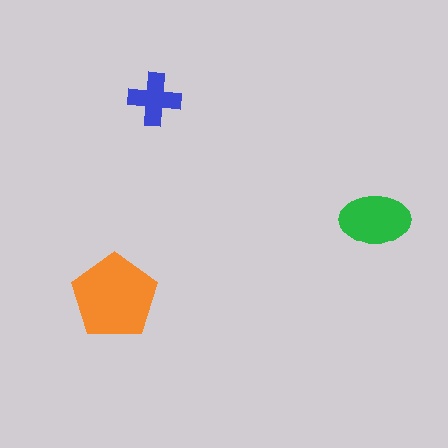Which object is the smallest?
The blue cross.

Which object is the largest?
The orange pentagon.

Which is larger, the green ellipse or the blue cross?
The green ellipse.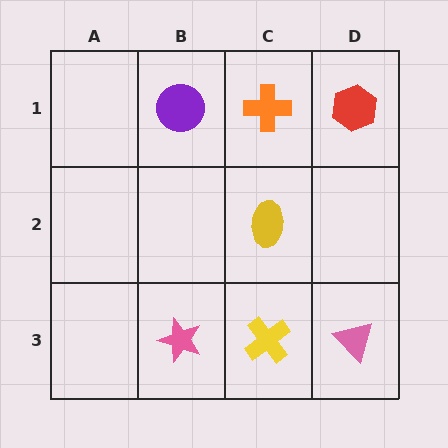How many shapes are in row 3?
3 shapes.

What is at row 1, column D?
A red hexagon.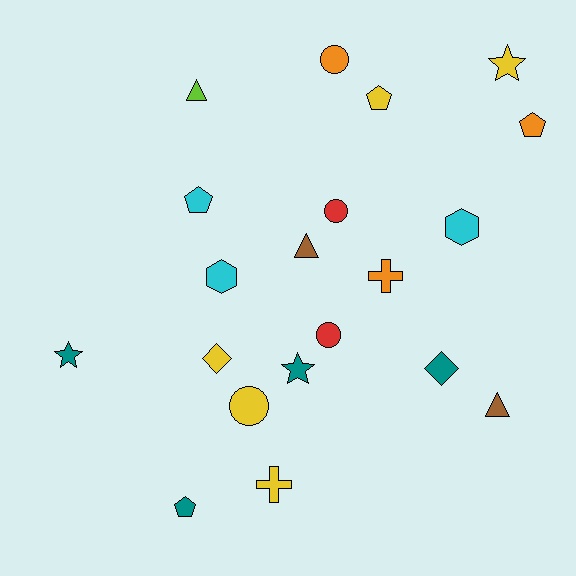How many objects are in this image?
There are 20 objects.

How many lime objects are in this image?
There is 1 lime object.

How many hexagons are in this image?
There are 2 hexagons.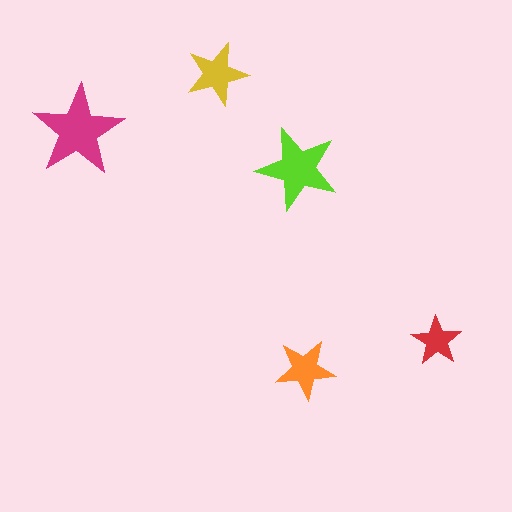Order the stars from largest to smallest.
the magenta one, the lime one, the yellow one, the orange one, the red one.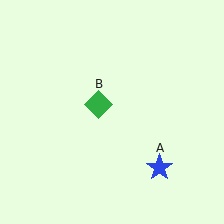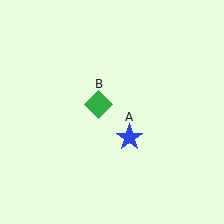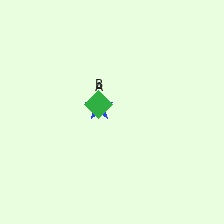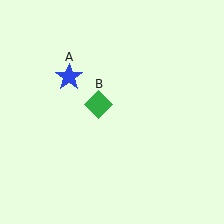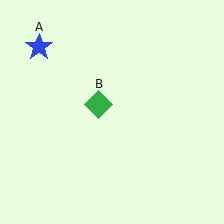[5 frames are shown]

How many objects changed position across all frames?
1 object changed position: blue star (object A).